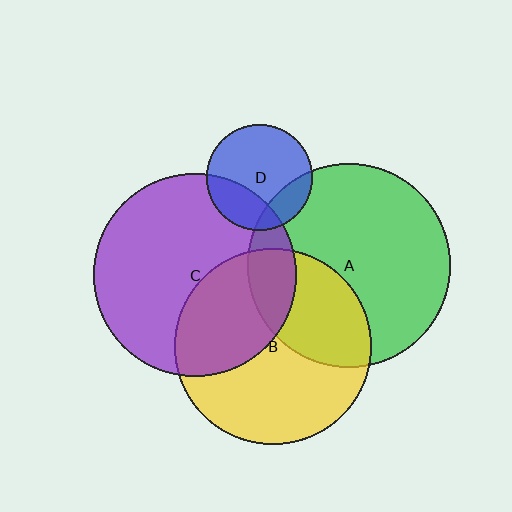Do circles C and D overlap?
Yes.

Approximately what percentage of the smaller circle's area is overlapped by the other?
Approximately 25%.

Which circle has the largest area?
Circle C (purple).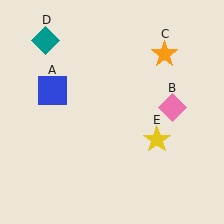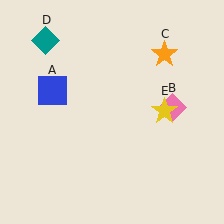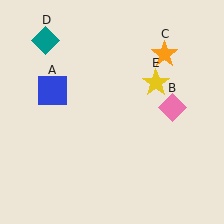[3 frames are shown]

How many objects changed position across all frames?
1 object changed position: yellow star (object E).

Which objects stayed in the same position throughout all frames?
Blue square (object A) and pink diamond (object B) and orange star (object C) and teal diamond (object D) remained stationary.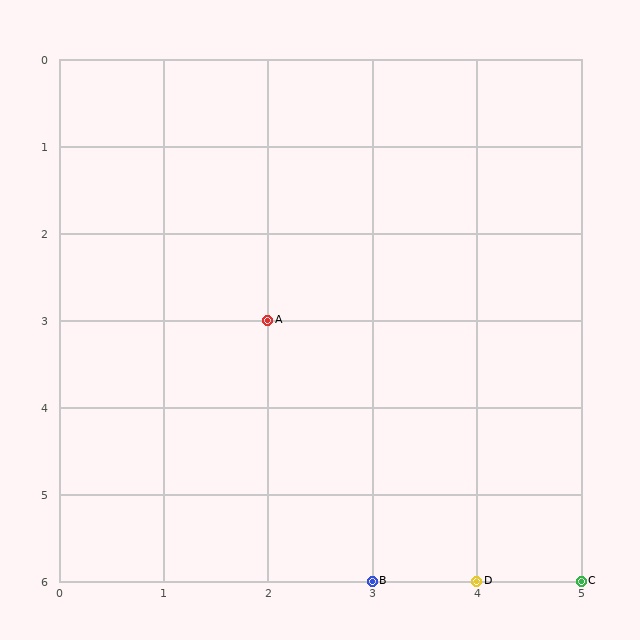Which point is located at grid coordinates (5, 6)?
Point C is at (5, 6).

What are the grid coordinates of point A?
Point A is at grid coordinates (2, 3).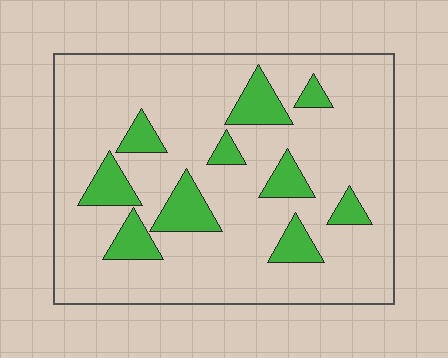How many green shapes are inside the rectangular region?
10.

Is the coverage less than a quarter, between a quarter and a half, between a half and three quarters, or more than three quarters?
Less than a quarter.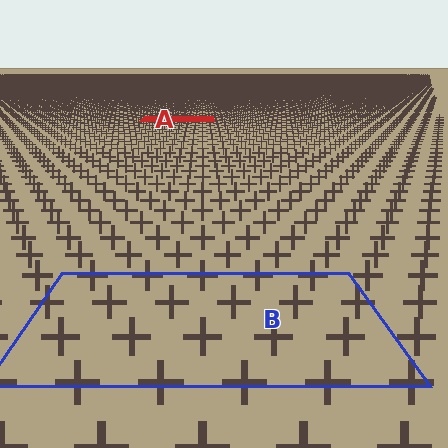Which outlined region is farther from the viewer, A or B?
Region A is farther from the viewer — the texture elements inside it appear smaller and more densely packed.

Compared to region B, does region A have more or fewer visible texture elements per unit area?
Region A has more texture elements per unit area — they are packed more densely because it is farther away.